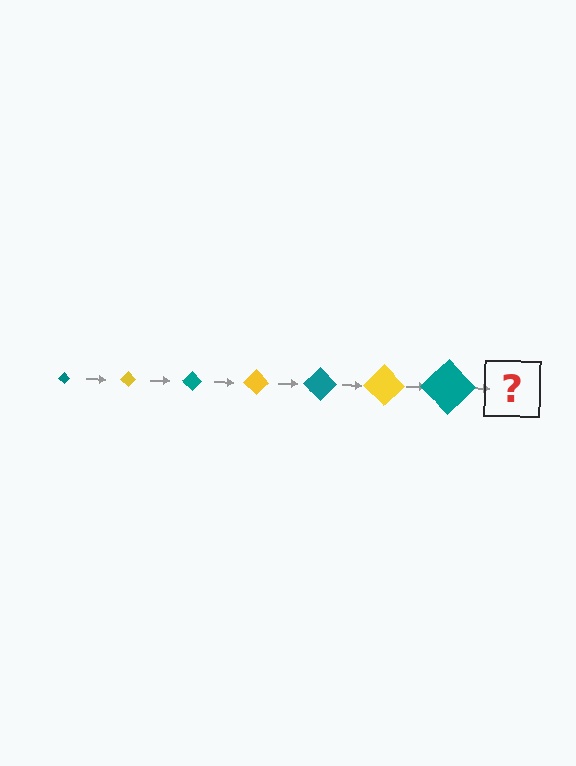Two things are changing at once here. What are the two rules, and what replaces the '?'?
The two rules are that the diamond grows larger each step and the color cycles through teal and yellow. The '?' should be a yellow diamond, larger than the previous one.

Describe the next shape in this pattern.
It should be a yellow diamond, larger than the previous one.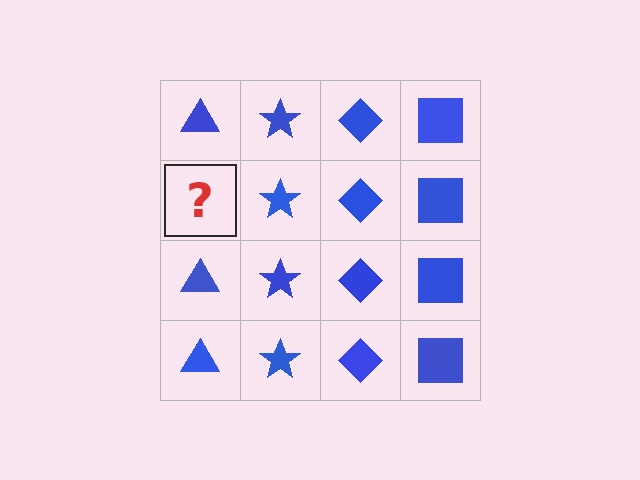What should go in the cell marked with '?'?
The missing cell should contain a blue triangle.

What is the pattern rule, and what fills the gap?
The rule is that each column has a consistent shape. The gap should be filled with a blue triangle.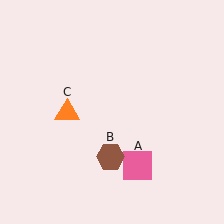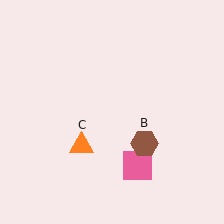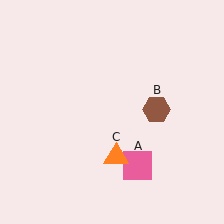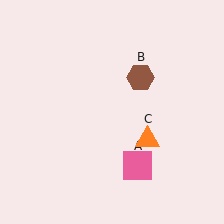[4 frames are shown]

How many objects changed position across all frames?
2 objects changed position: brown hexagon (object B), orange triangle (object C).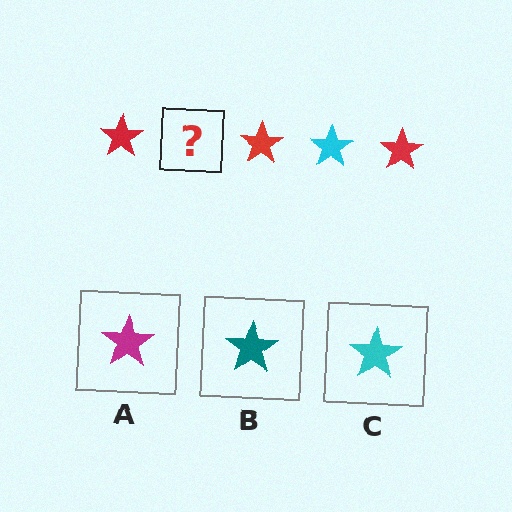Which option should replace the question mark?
Option C.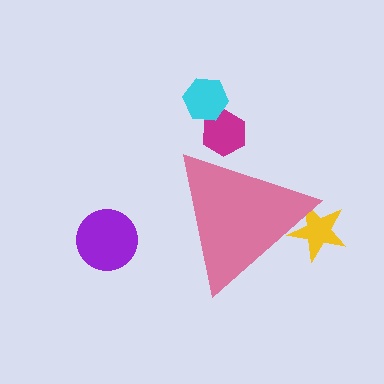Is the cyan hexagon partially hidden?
No, the cyan hexagon is fully visible.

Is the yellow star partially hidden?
Yes, the yellow star is partially hidden behind the pink triangle.